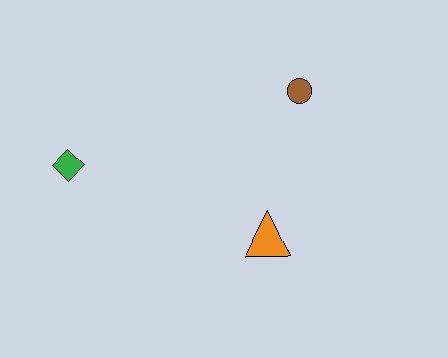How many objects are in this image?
There are 3 objects.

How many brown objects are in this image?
There is 1 brown object.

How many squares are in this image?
There are no squares.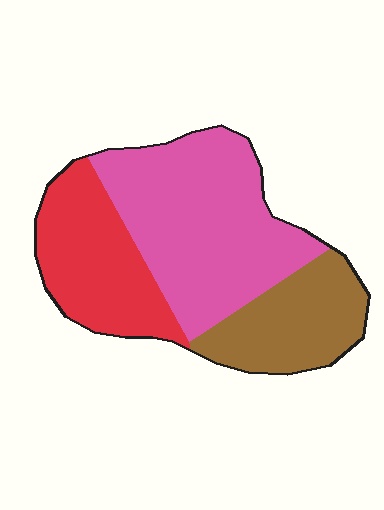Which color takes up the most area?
Pink, at roughly 50%.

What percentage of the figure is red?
Red covers about 30% of the figure.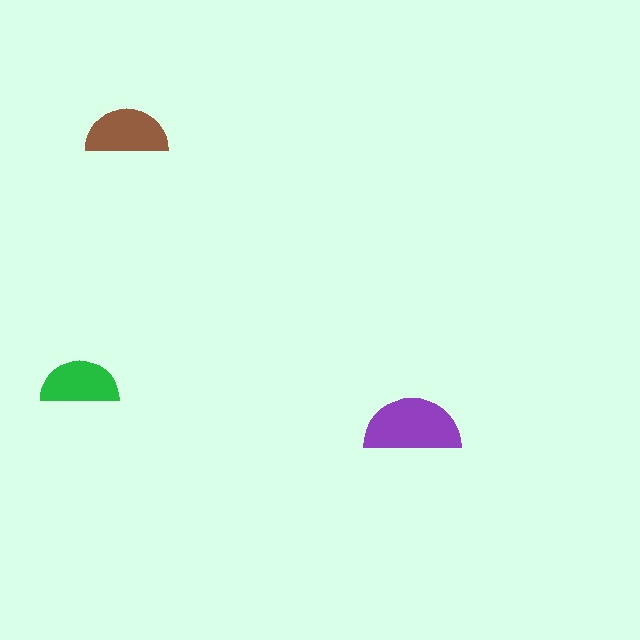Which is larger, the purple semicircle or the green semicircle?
The purple one.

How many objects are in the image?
There are 3 objects in the image.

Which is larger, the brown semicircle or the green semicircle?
The brown one.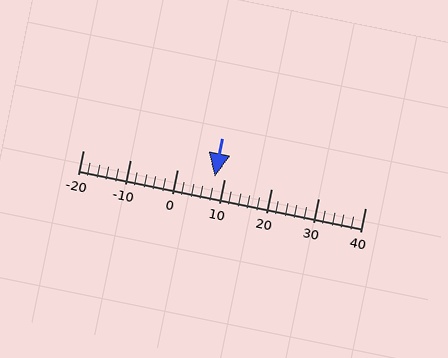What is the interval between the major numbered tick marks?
The major tick marks are spaced 10 units apart.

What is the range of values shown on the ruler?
The ruler shows values from -20 to 40.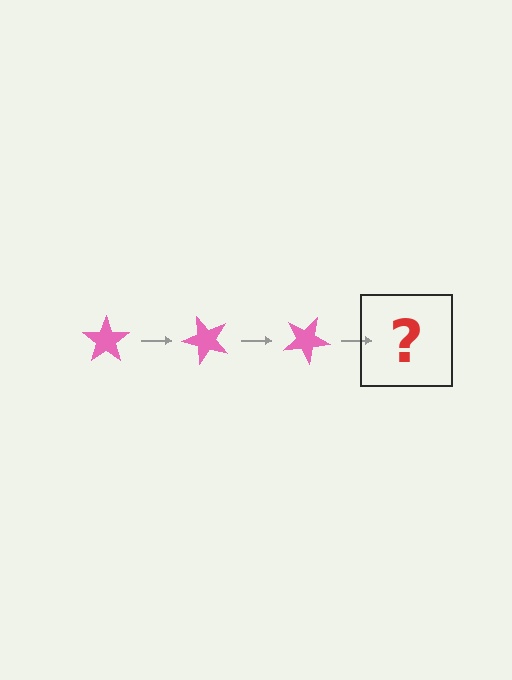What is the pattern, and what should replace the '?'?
The pattern is that the star rotates 50 degrees each step. The '?' should be a pink star rotated 150 degrees.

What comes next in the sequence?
The next element should be a pink star rotated 150 degrees.